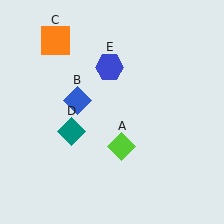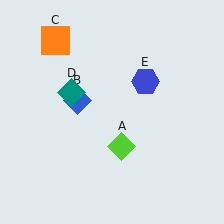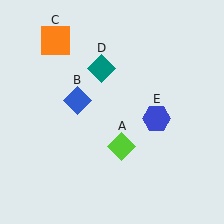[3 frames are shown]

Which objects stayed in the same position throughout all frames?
Lime diamond (object A) and blue diamond (object B) and orange square (object C) remained stationary.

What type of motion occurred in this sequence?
The teal diamond (object D), blue hexagon (object E) rotated clockwise around the center of the scene.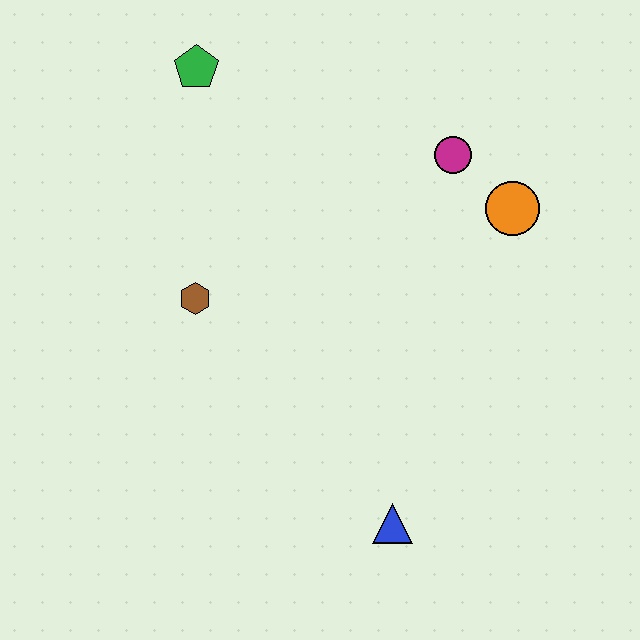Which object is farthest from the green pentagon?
The blue triangle is farthest from the green pentagon.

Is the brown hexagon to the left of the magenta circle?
Yes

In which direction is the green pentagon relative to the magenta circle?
The green pentagon is to the left of the magenta circle.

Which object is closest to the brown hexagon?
The green pentagon is closest to the brown hexagon.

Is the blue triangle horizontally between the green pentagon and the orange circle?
Yes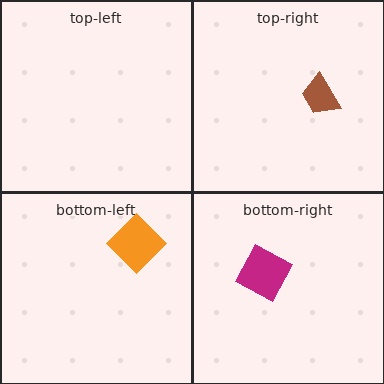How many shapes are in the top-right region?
1.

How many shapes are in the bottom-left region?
1.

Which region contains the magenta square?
The bottom-right region.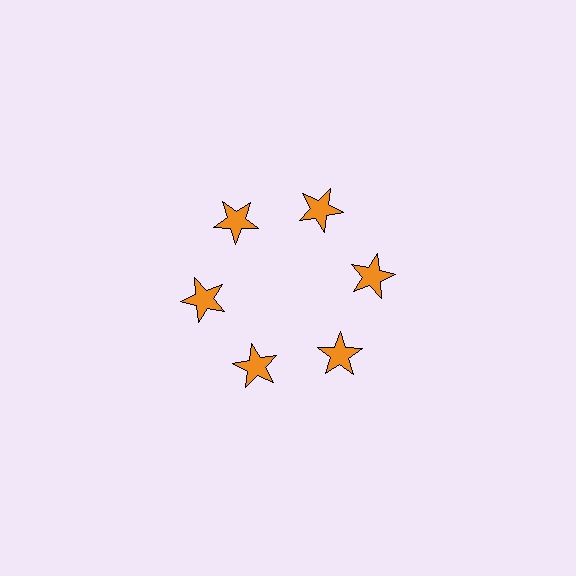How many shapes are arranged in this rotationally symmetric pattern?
There are 6 shapes, arranged in 6 groups of 1.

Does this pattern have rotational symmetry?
Yes, this pattern has 6-fold rotational symmetry. It looks the same after rotating 60 degrees around the center.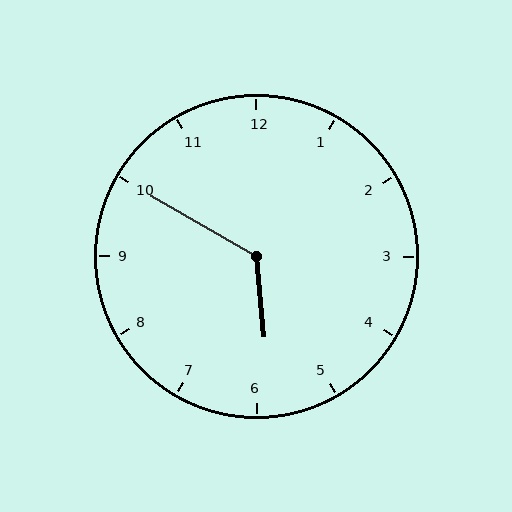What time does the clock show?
5:50.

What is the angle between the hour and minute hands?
Approximately 125 degrees.